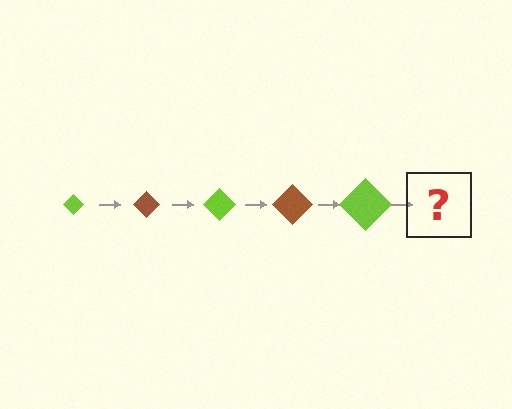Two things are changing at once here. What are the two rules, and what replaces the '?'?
The two rules are that the diamond grows larger each step and the color cycles through lime and brown. The '?' should be a brown diamond, larger than the previous one.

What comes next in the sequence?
The next element should be a brown diamond, larger than the previous one.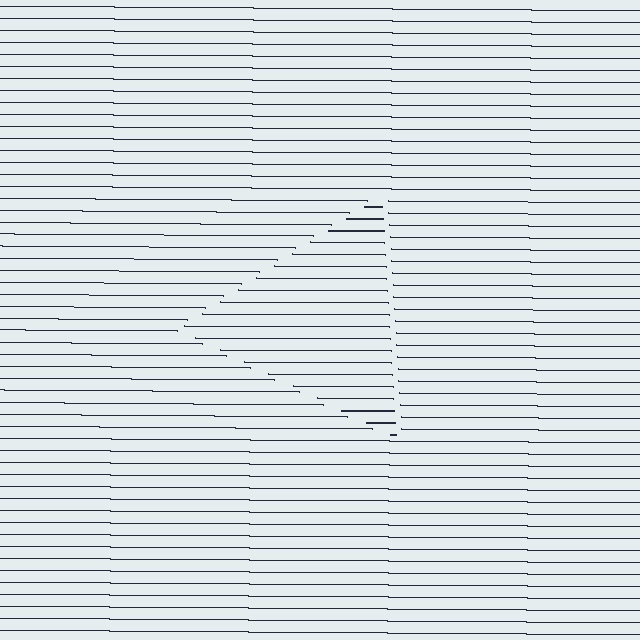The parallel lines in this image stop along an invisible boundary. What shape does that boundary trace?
An illusory triangle. The interior of the shape contains the same grating, shifted by half a period — the contour is defined by the phase discontinuity where line-ends from the inner and outer gratings abut.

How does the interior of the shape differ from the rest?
The interior of the shape contains the same grating, shifted by half a period — the contour is defined by the phase discontinuity where line-ends from the inner and outer gratings abut.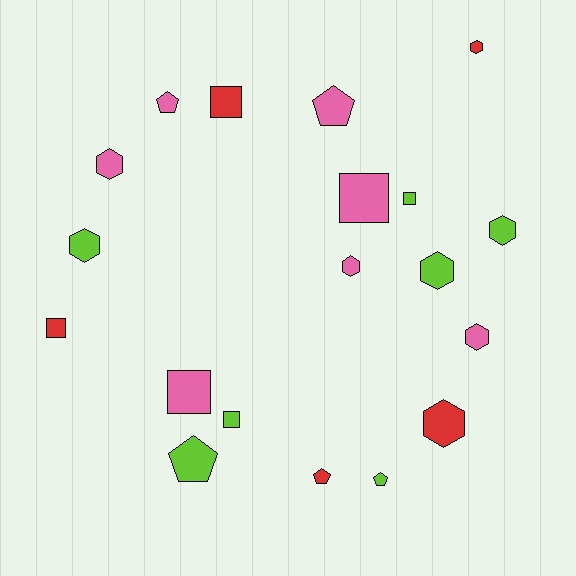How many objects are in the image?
There are 19 objects.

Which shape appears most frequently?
Hexagon, with 8 objects.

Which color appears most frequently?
Lime, with 7 objects.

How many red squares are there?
There are 2 red squares.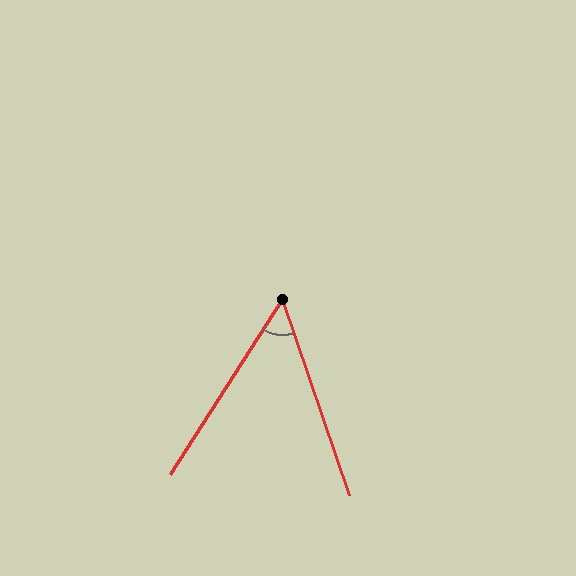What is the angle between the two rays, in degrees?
Approximately 51 degrees.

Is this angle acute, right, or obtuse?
It is acute.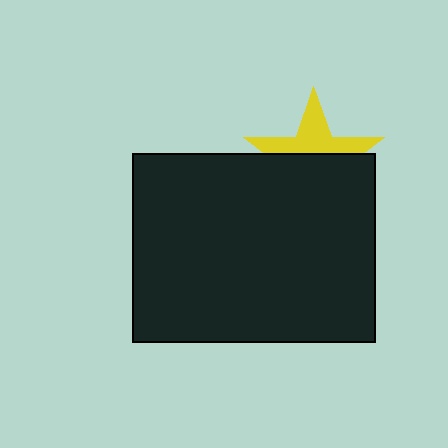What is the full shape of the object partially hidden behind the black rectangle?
The partially hidden object is a yellow star.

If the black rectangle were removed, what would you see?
You would see the complete yellow star.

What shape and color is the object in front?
The object in front is a black rectangle.